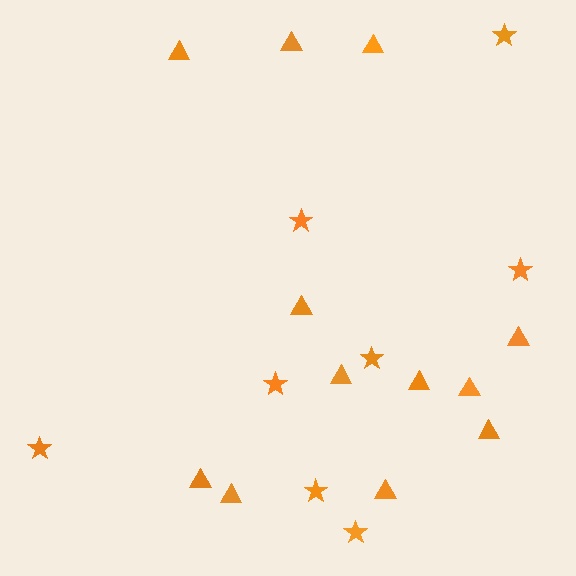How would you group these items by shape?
There are 2 groups: one group of triangles (12) and one group of stars (8).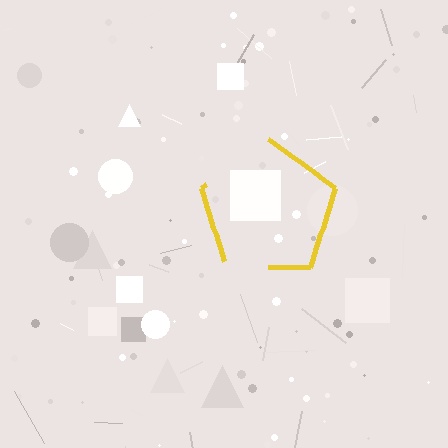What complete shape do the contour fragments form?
The contour fragments form a pentagon.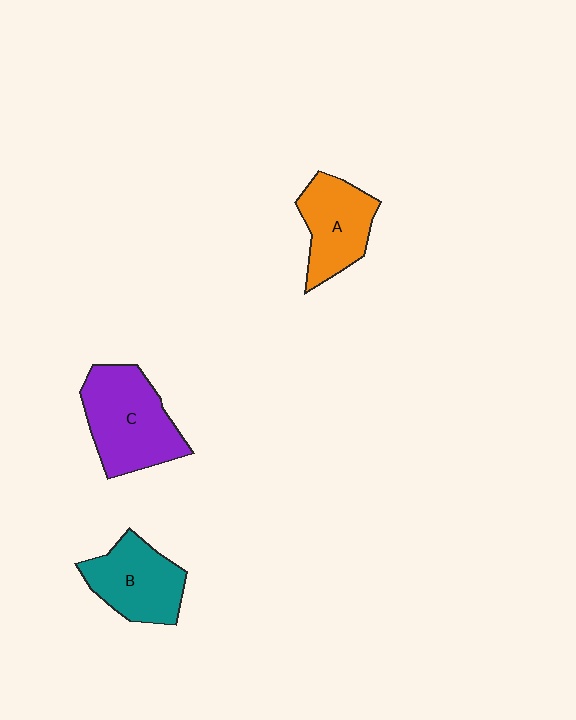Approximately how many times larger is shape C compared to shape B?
Approximately 1.3 times.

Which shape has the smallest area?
Shape A (orange).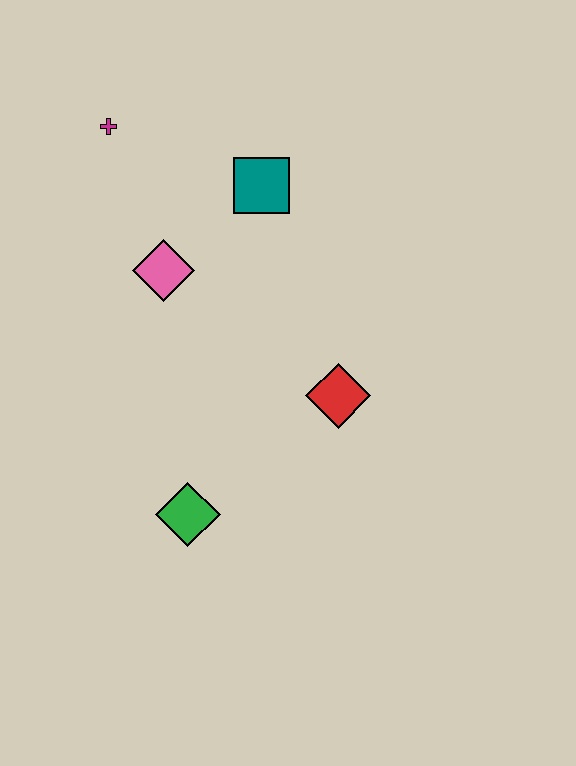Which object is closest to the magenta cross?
The pink diamond is closest to the magenta cross.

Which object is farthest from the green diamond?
The magenta cross is farthest from the green diamond.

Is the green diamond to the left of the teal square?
Yes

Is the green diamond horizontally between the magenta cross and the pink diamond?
No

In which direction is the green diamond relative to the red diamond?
The green diamond is to the left of the red diamond.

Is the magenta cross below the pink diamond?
No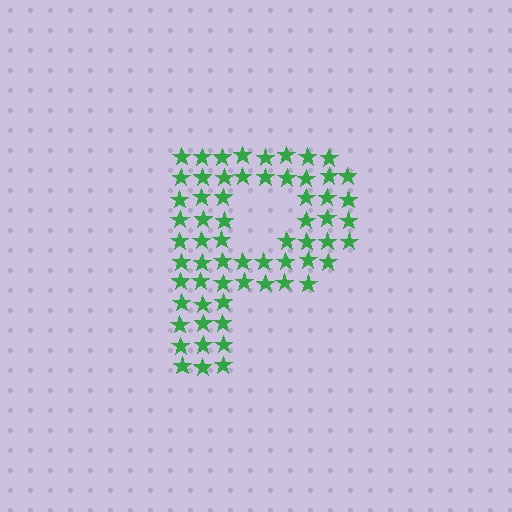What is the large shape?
The large shape is the letter P.